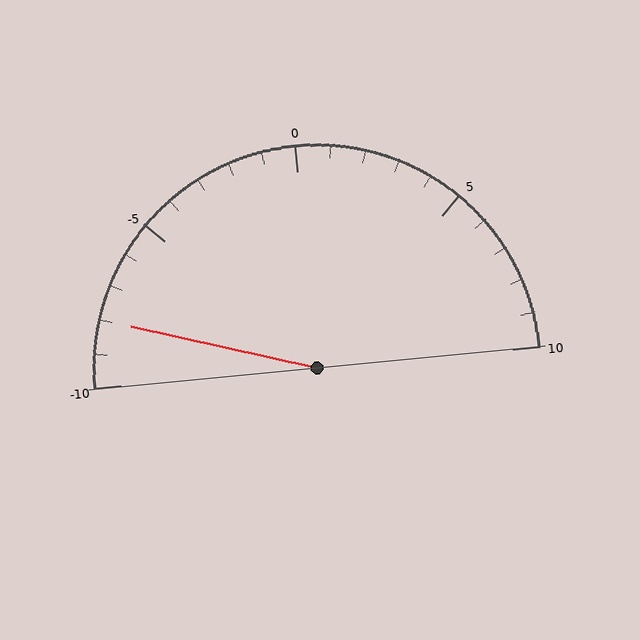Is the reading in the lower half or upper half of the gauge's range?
The reading is in the lower half of the range (-10 to 10).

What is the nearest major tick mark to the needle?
The nearest major tick mark is -10.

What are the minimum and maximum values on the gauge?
The gauge ranges from -10 to 10.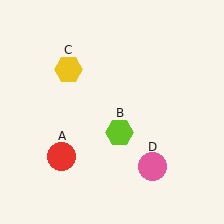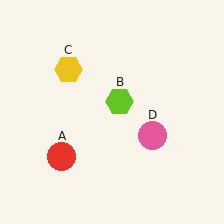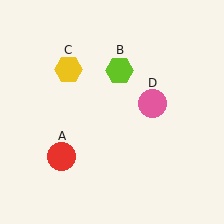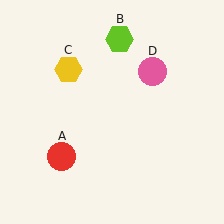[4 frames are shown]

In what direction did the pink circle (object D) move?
The pink circle (object D) moved up.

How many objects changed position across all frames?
2 objects changed position: lime hexagon (object B), pink circle (object D).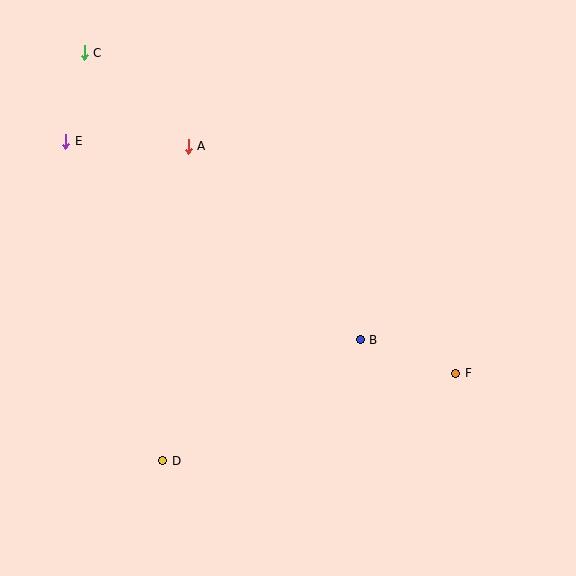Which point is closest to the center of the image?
Point B at (360, 340) is closest to the center.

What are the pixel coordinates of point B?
Point B is at (360, 340).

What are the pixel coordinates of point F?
Point F is at (456, 373).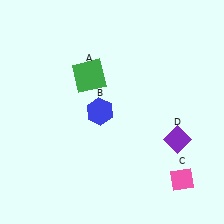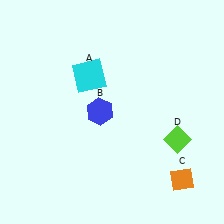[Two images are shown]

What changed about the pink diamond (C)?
In Image 1, C is pink. In Image 2, it changed to orange.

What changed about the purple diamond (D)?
In Image 1, D is purple. In Image 2, it changed to lime.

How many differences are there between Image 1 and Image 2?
There are 3 differences between the two images.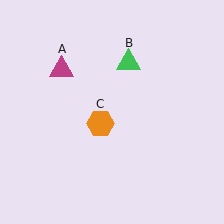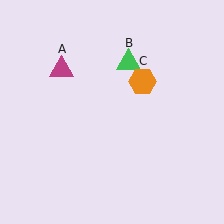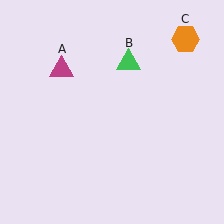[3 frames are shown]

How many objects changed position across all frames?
1 object changed position: orange hexagon (object C).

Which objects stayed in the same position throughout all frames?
Magenta triangle (object A) and green triangle (object B) remained stationary.